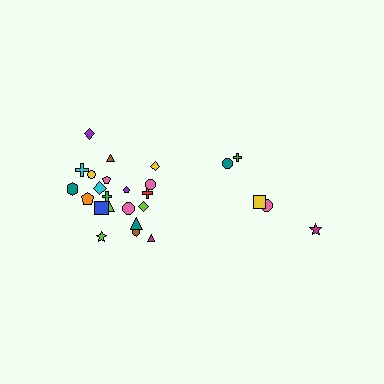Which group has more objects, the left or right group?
The left group.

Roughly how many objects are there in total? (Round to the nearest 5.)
Roughly 25 objects in total.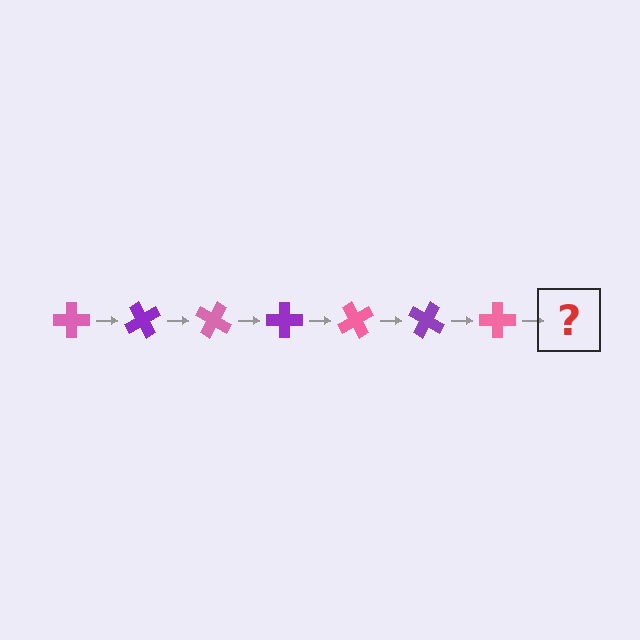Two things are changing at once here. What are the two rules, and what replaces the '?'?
The two rules are that it rotates 60 degrees each step and the color cycles through pink and purple. The '?' should be a purple cross, rotated 420 degrees from the start.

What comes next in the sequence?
The next element should be a purple cross, rotated 420 degrees from the start.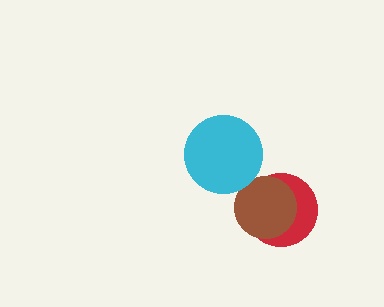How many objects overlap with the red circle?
1 object overlaps with the red circle.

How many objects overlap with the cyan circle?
0 objects overlap with the cyan circle.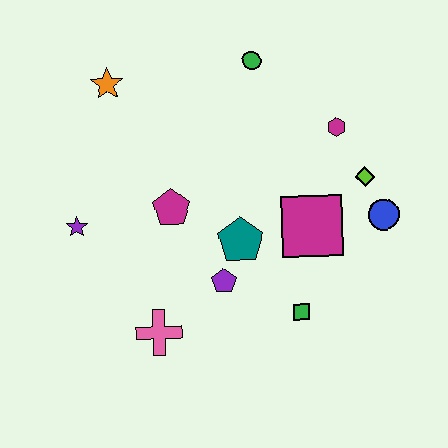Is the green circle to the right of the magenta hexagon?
No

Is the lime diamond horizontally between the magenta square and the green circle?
No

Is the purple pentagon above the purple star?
No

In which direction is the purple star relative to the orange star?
The purple star is below the orange star.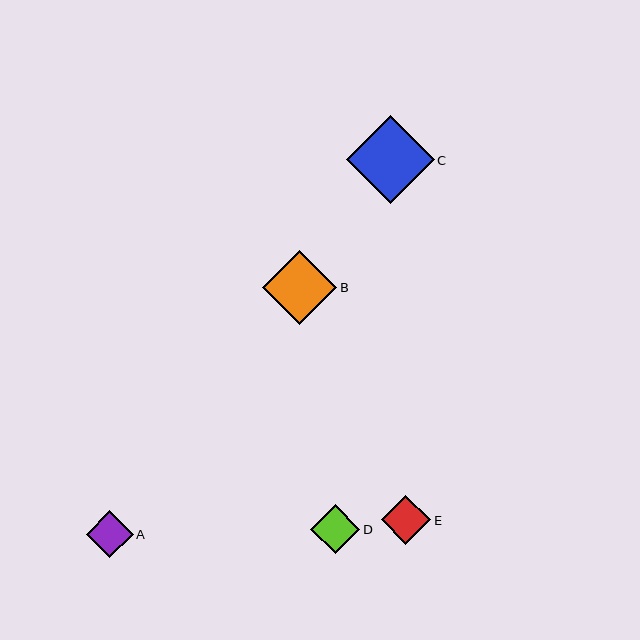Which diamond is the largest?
Diamond C is the largest with a size of approximately 88 pixels.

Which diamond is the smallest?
Diamond A is the smallest with a size of approximately 47 pixels.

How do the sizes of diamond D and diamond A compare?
Diamond D and diamond A are approximately the same size.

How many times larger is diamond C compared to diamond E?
Diamond C is approximately 1.8 times the size of diamond E.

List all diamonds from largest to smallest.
From largest to smallest: C, B, D, E, A.